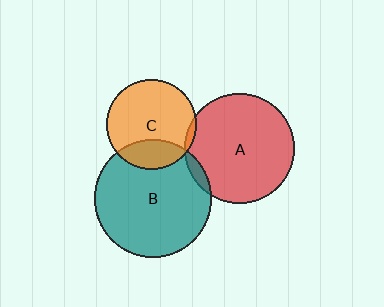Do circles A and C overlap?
Yes.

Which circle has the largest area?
Circle B (teal).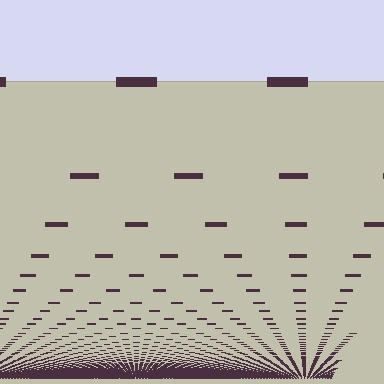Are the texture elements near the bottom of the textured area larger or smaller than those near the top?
Smaller. The gradient is inverted — elements near the bottom are smaller and denser.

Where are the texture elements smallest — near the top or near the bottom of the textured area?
Near the bottom.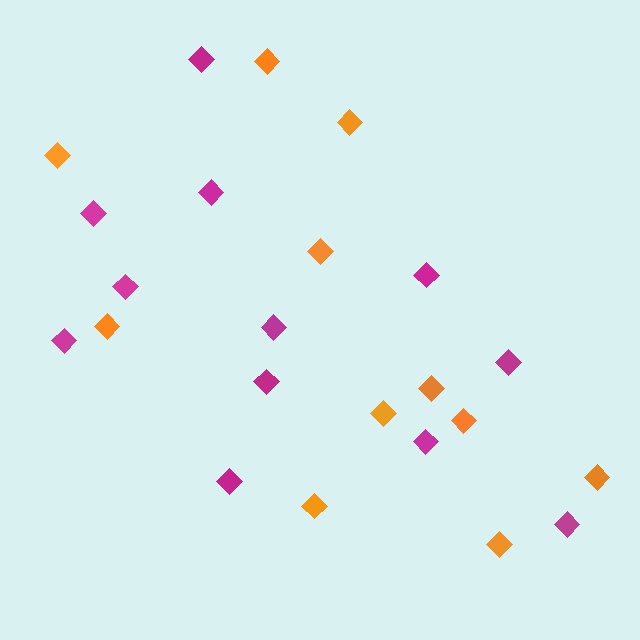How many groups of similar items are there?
There are 2 groups: one group of orange diamonds (11) and one group of magenta diamonds (12).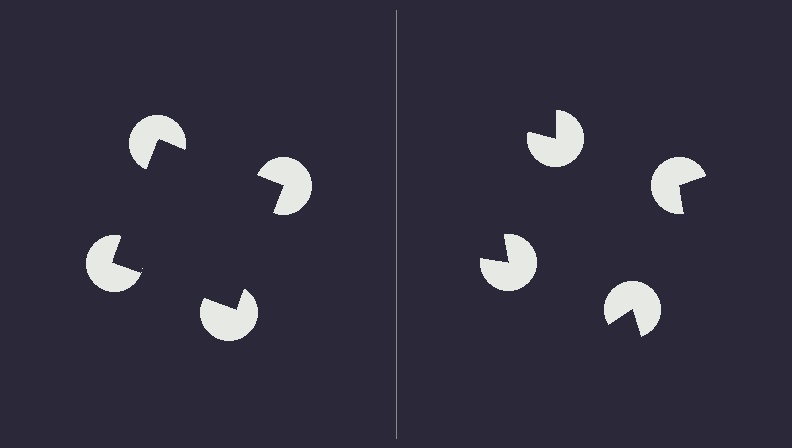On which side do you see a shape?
An illusory square appears on the left side. On the right side the wedge cuts are rotated, so no coherent shape forms.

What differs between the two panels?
The pac-man discs are positioned identically on both sides; only the wedge orientations differ. On the left they align to a square; on the right they are misaligned.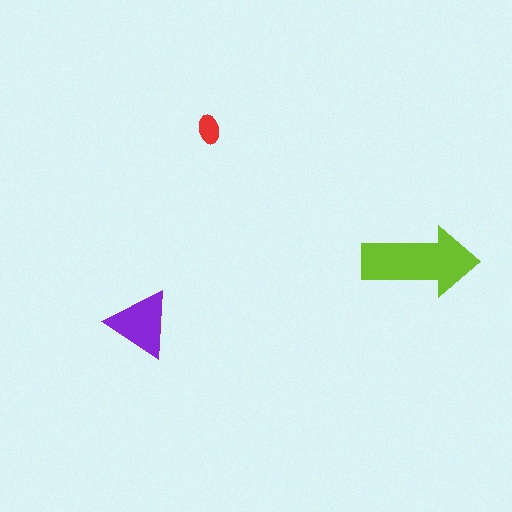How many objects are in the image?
There are 3 objects in the image.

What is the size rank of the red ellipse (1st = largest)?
3rd.